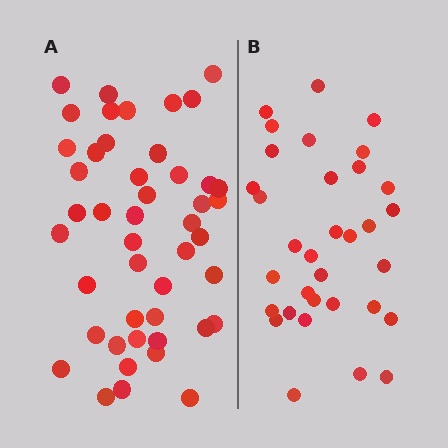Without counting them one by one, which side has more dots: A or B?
Region A (the left region) has more dots.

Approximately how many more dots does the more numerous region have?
Region A has approximately 15 more dots than region B.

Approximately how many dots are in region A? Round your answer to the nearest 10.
About 50 dots. (The exact count is 46, which rounds to 50.)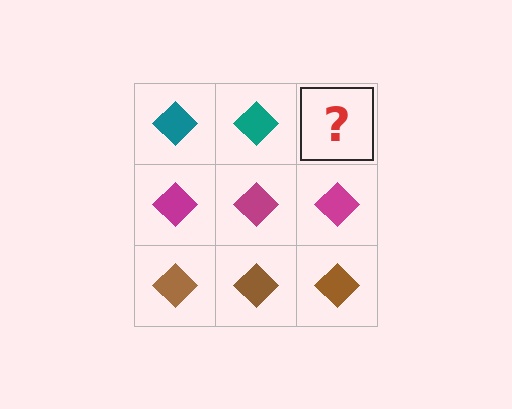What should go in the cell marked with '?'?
The missing cell should contain a teal diamond.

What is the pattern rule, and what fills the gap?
The rule is that each row has a consistent color. The gap should be filled with a teal diamond.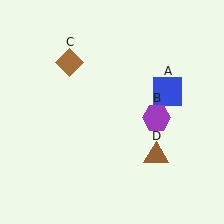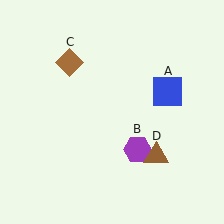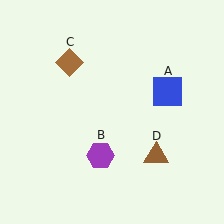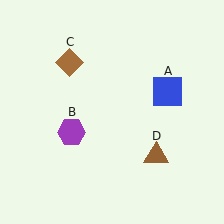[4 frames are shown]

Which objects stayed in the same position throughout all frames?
Blue square (object A) and brown diamond (object C) and brown triangle (object D) remained stationary.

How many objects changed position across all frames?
1 object changed position: purple hexagon (object B).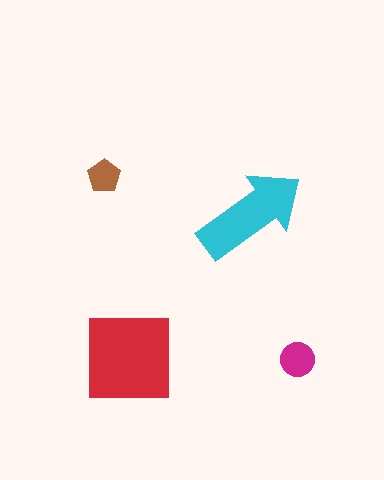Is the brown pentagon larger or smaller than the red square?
Smaller.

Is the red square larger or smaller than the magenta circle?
Larger.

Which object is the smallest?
The brown pentagon.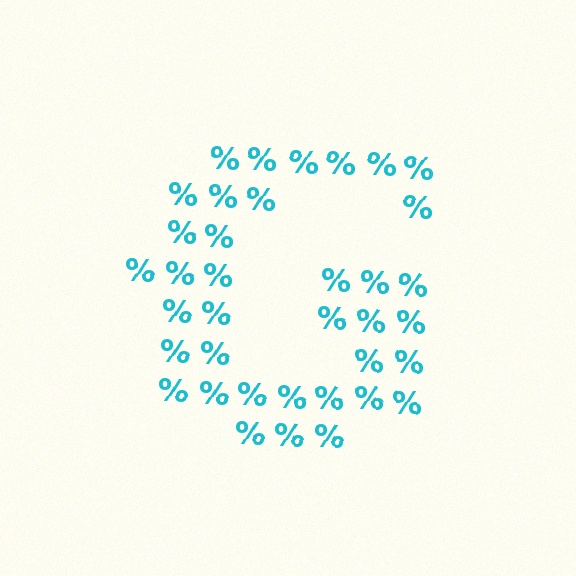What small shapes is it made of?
It is made of small percent signs.